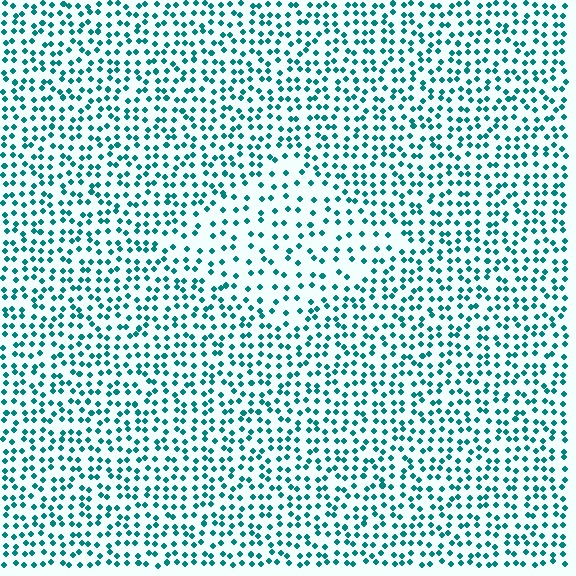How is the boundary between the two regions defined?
The boundary is defined by a change in element density (approximately 1.8x ratio). All elements are the same color, size, and shape.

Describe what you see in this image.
The image contains small teal elements arranged at two different densities. A diamond-shaped region is visible where the elements are less densely packed than the surrounding area.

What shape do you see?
I see a diamond.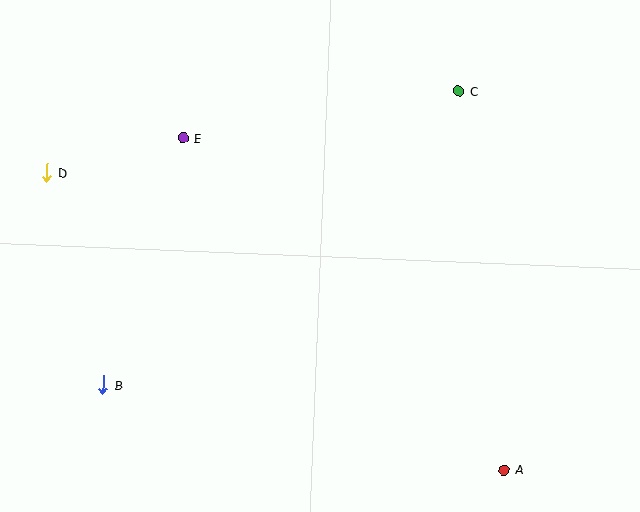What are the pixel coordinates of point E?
Point E is at (183, 138).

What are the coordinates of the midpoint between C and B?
The midpoint between C and B is at (281, 238).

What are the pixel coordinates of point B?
Point B is at (103, 385).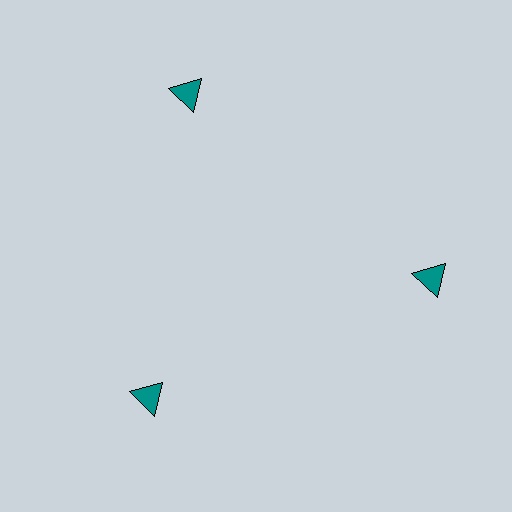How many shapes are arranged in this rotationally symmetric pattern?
There are 3 shapes, arranged in 3 groups of 1.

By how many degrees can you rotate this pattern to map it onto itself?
The pattern maps onto itself every 120 degrees of rotation.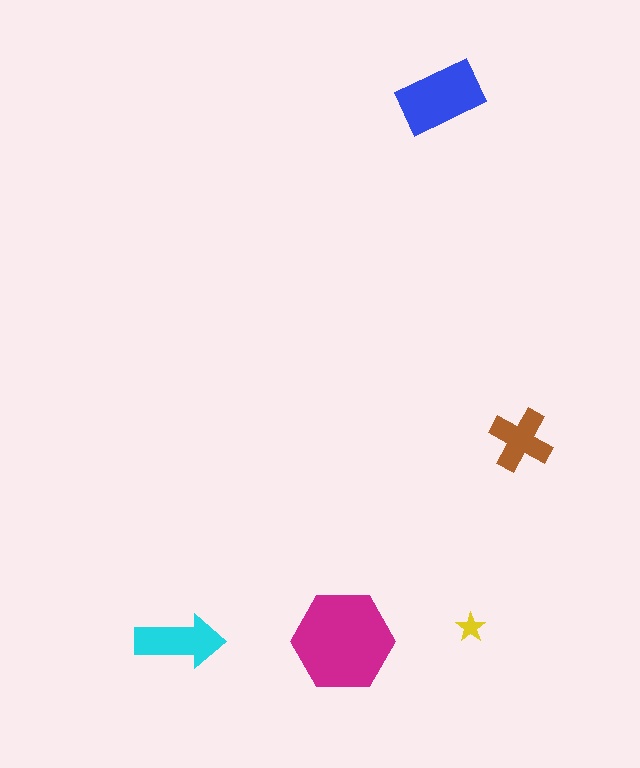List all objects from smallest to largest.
The yellow star, the brown cross, the cyan arrow, the blue rectangle, the magenta hexagon.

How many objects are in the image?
There are 5 objects in the image.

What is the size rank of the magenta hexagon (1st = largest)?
1st.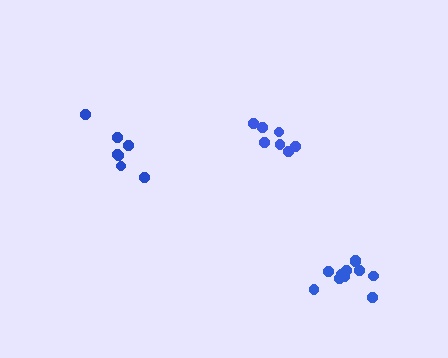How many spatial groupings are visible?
There are 3 spatial groupings.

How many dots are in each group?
Group 1: 7 dots, Group 2: 11 dots, Group 3: 7 dots (25 total).